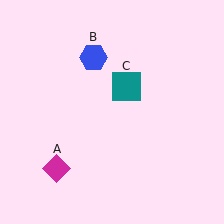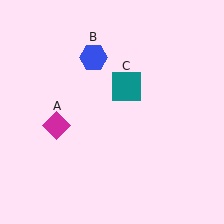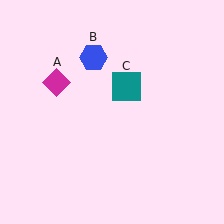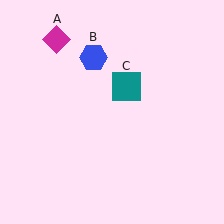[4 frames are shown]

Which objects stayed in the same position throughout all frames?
Blue hexagon (object B) and teal square (object C) remained stationary.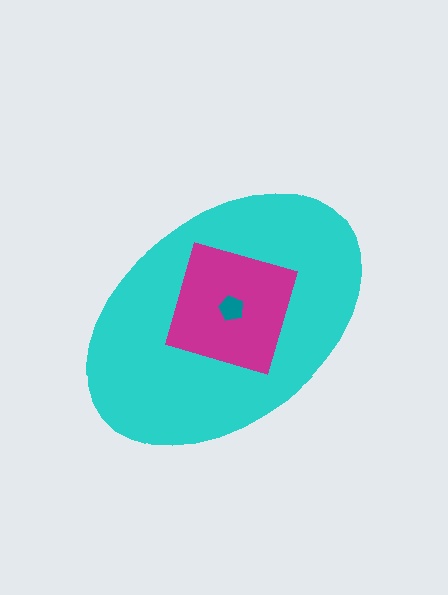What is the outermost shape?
The cyan ellipse.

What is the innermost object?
The teal pentagon.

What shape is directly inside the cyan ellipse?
The magenta square.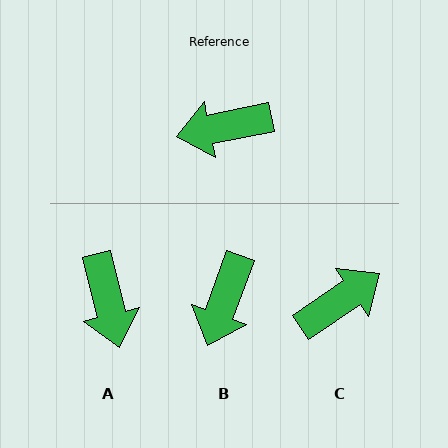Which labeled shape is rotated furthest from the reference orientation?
C, about 157 degrees away.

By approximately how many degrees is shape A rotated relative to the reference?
Approximately 92 degrees counter-clockwise.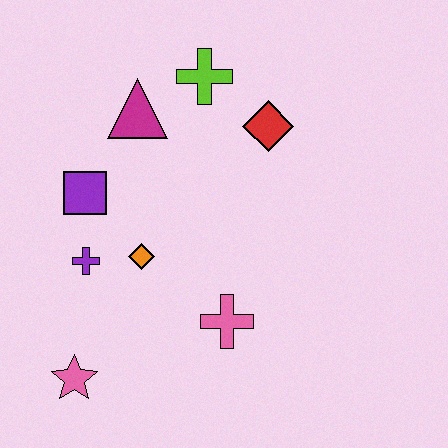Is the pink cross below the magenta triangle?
Yes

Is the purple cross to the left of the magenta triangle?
Yes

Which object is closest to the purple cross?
The orange diamond is closest to the purple cross.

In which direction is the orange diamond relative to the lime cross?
The orange diamond is below the lime cross.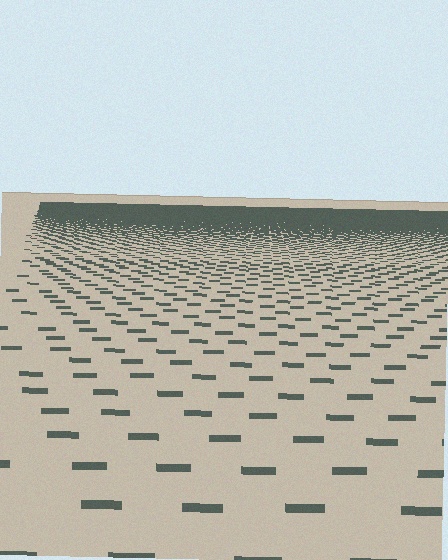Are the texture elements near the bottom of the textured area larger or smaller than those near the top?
Larger. Near the bottom, elements are closer to the viewer and appear at a bigger on-screen size.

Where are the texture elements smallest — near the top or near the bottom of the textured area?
Near the top.